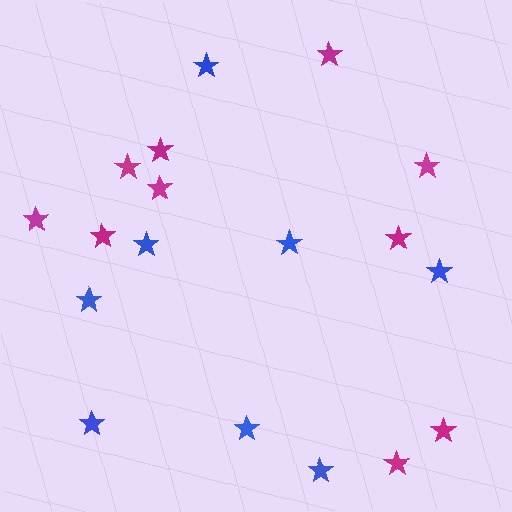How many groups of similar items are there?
There are 2 groups: one group of blue stars (8) and one group of magenta stars (10).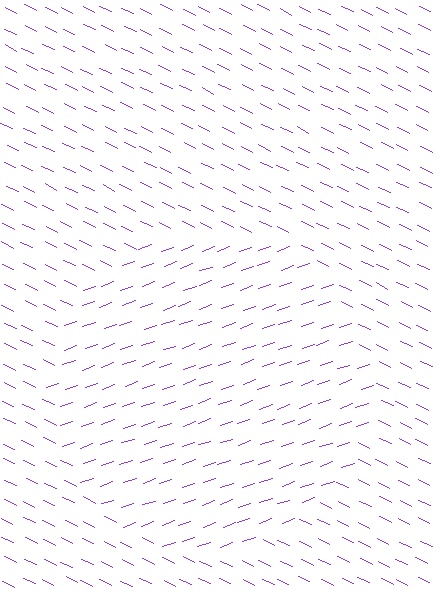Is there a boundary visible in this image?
Yes, there is a texture boundary formed by a change in line orientation.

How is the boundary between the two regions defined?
The boundary is defined purely by a change in line orientation (approximately 45 degrees difference). All lines are the same color and thickness.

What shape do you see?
I see a circle.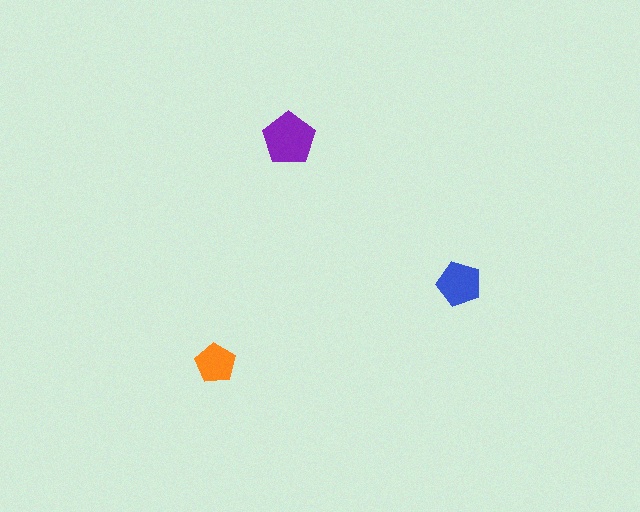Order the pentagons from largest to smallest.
the purple one, the blue one, the orange one.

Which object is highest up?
The purple pentagon is topmost.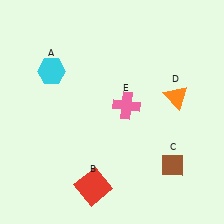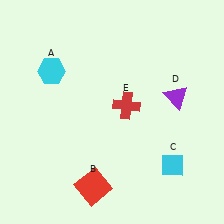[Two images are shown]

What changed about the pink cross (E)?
In Image 1, E is pink. In Image 2, it changed to red.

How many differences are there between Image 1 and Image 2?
There are 3 differences between the two images.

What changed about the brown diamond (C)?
In Image 1, C is brown. In Image 2, it changed to cyan.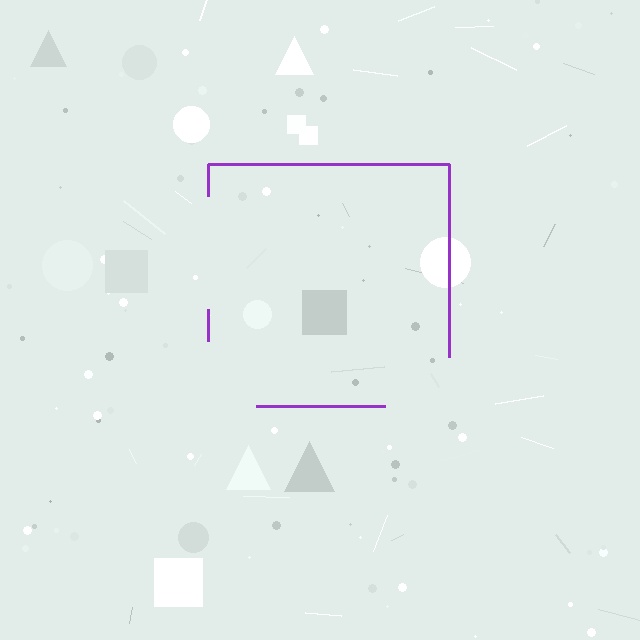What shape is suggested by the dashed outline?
The dashed outline suggests a square.